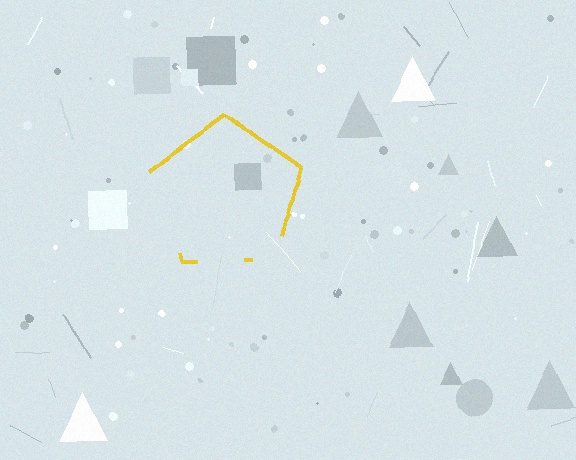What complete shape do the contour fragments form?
The contour fragments form a pentagon.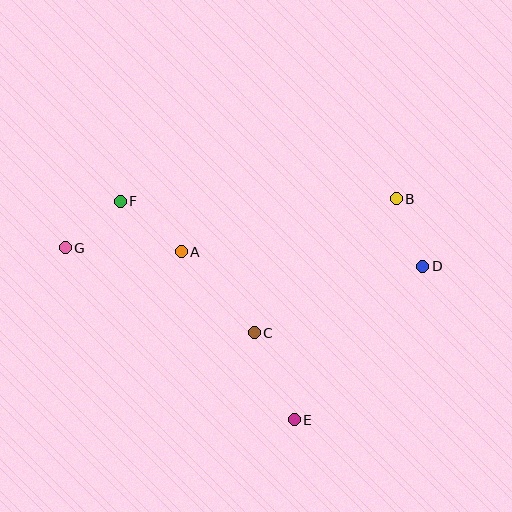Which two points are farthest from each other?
Points D and G are farthest from each other.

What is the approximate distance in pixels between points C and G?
The distance between C and G is approximately 207 pixels.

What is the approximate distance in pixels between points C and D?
The distance between C and D is approximately 181 pixels.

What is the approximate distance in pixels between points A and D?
The distance between A and D is approximately 242 pixels.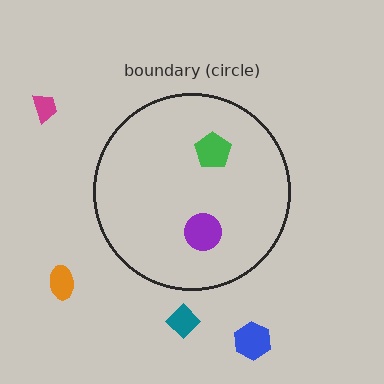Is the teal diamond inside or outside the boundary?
Outside.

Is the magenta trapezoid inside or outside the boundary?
Outside.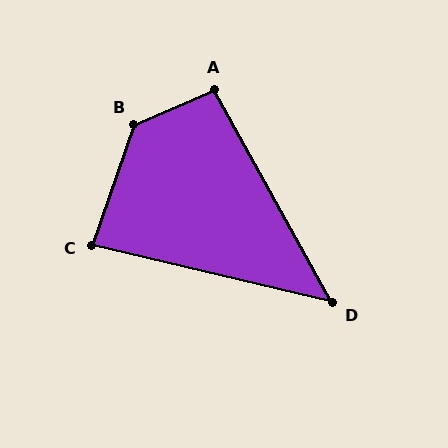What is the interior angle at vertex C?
Approximately 84 degrees (acute).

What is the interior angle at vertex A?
Approximately 96 degrees (obtuse).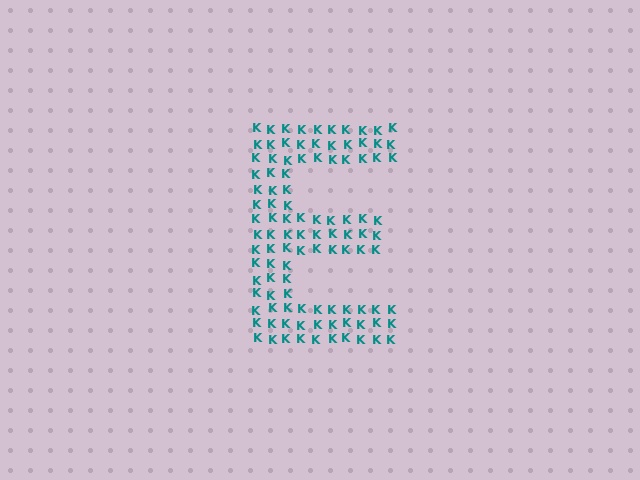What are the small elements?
The small elements are letter K's.